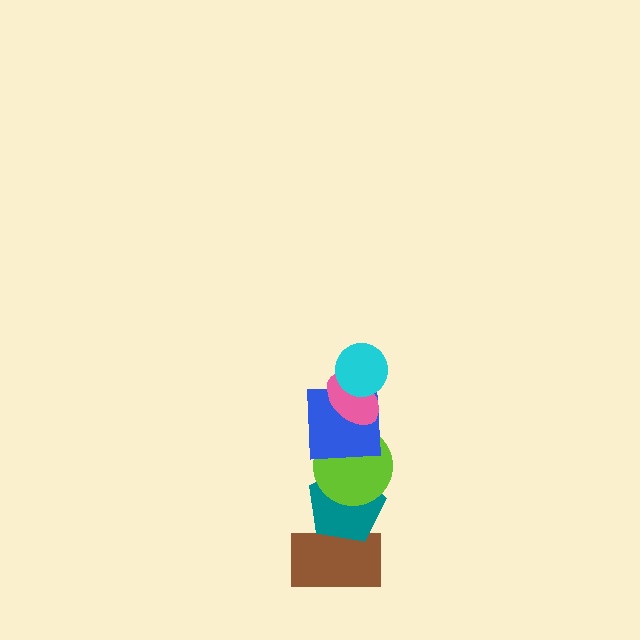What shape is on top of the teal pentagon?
The lime circle is on top of the teal pentagon.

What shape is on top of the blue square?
The pink ellipse is on top of the blue square.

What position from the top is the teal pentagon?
The teal pentagon is 5th from the top.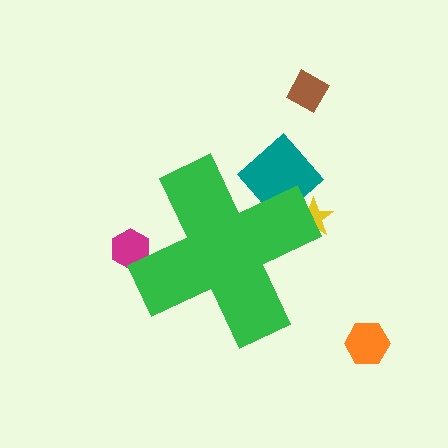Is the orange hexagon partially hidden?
No, the orange hexagon is fully visible.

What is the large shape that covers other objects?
A green cross.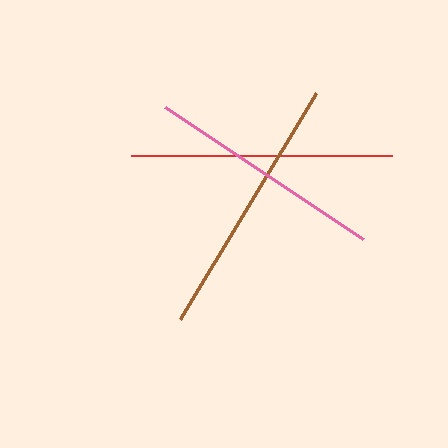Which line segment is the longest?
The brown line is the longest at approximately 264 pixels.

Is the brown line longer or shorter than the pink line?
The brown line is longer than the pink line.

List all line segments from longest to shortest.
From longest to shortest: brown, red, pink.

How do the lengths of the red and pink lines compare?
The red and pink lines are approximately the same length.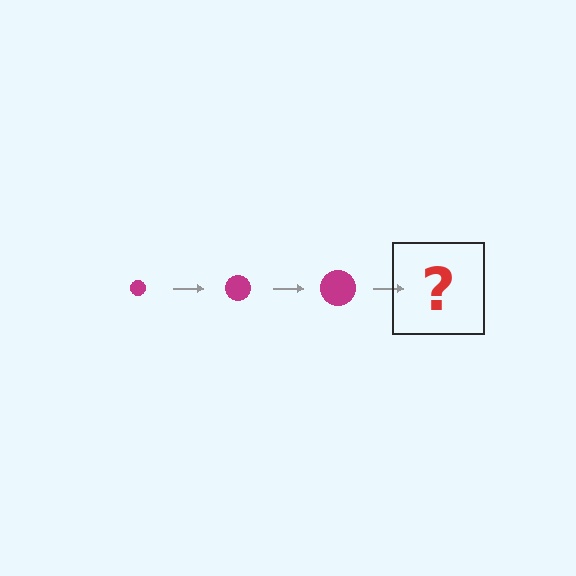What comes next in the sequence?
The next element should be a magenta circle, larger than the previous one.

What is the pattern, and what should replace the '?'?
The pattern is that the circle gets progressively larger each step. The '?' should be a magenta circle, larger than the previous one.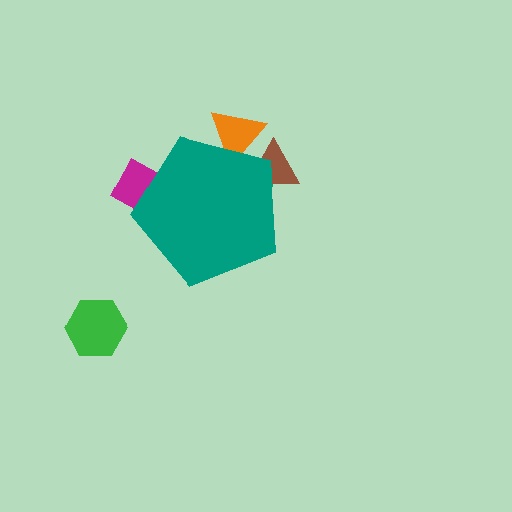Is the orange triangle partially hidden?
Yes, the orange triangle is partially hidden behind the teal pentagon.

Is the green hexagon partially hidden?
No, the green hexagon is fully visible.